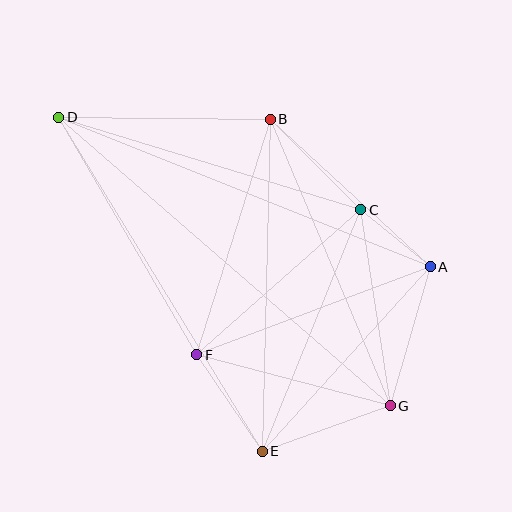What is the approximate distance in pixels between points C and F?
The distance between C and F is approximately 219 pixels.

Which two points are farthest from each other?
Points D and G are farthest from each other.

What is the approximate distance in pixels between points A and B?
The distance between A and B is approximately 218 pixels.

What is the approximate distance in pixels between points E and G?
The distance between E and G is approximately 136 pixels.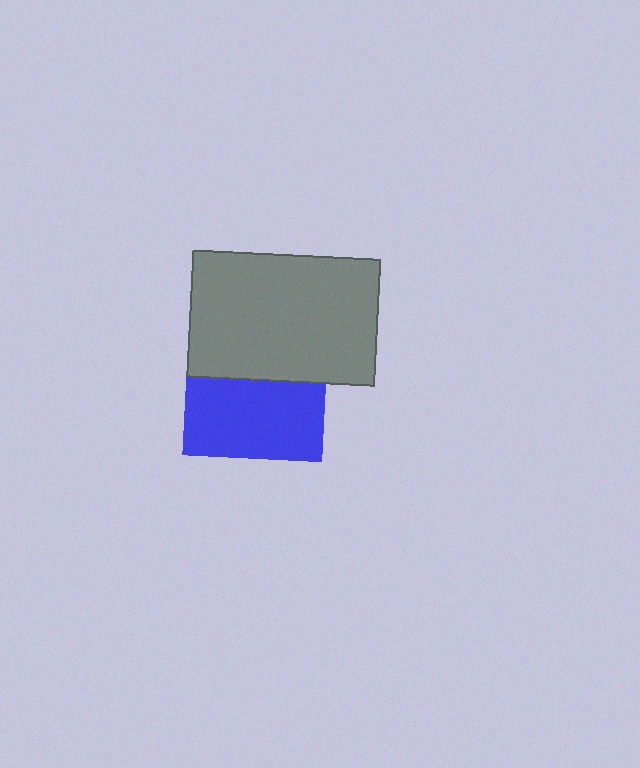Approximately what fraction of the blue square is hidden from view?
Roughly 44% of the blue square is hidden behind the gray rectangle.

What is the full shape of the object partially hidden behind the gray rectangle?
The partially hidden object is a blue square.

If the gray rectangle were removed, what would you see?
You would see the complete blue square.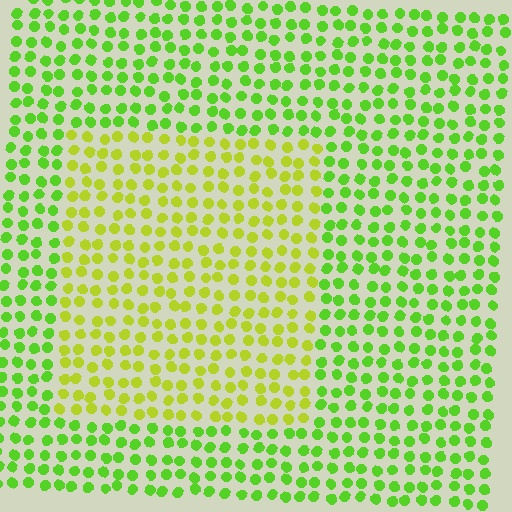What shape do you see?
I see a rectangle.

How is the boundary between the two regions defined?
The boundary is defined purely by a slight shift in hue (about 32 degrees). Spacing, size, and orientation are identical on both sides.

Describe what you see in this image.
The image is filled with small lime elements in a uniform arrangement. A rectangle-shaped region is visible where the elements are tinted to a slightly different hue, forming a subtle color boundary.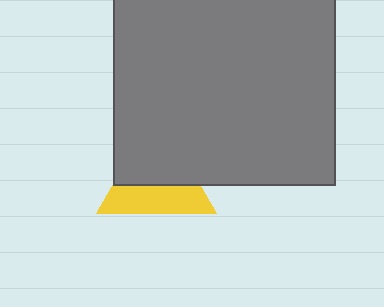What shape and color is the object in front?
The object in front is a gray square.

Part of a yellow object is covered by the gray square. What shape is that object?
It is a triangle.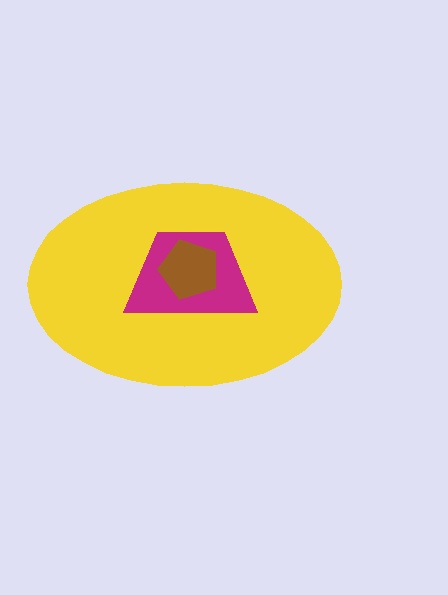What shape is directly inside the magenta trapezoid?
The brown pentagon.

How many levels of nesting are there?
3.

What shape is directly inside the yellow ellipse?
The magenta trapezoid.